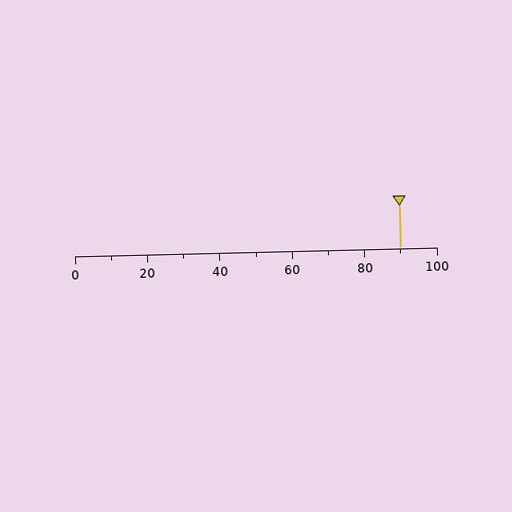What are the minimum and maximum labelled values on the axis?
The axis runs from 0 to 100.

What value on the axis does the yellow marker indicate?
The marker indicates approximately 90.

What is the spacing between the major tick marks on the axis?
The major ticks are spaced 20 apart.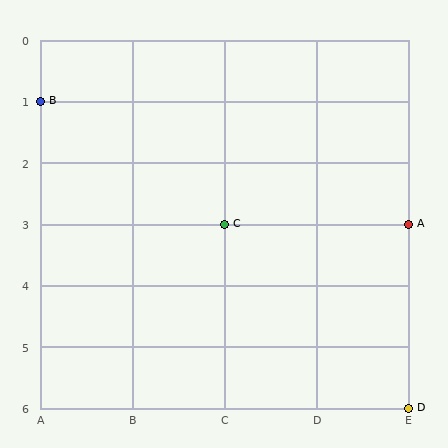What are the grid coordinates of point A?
Point A is at grid coordinates (E, 3).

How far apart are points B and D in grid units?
Points B and D are 4 columns and 5 rows apart (about 6.4 grid units diagonally).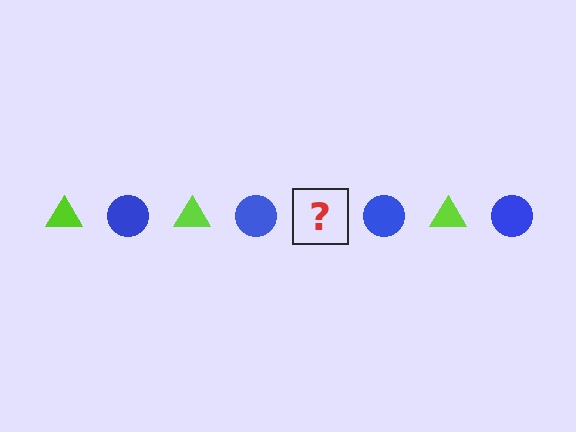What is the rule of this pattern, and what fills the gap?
The rule is that the pattern alternates between lime triangle and blue circle. The gap should be filled with a lime triangle.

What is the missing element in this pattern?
The missing element is a lime triangle.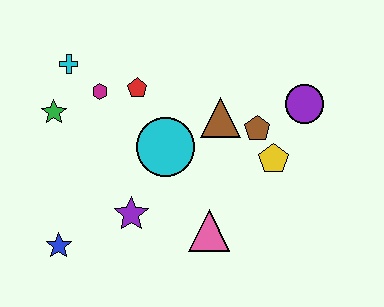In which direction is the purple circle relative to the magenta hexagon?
The purple circle is to the right of the magenta hexagon.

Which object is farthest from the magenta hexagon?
The purple circle is farthest from the magenta hexagon.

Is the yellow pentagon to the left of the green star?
No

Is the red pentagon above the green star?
Yes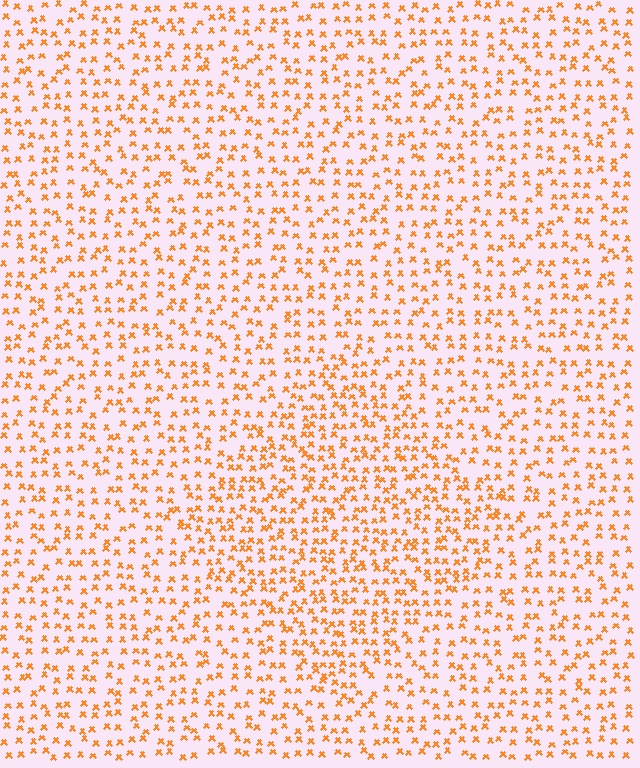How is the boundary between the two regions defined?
The boundary is defined by a change in element density (approximately 1.5x ratio). All elements are the same color, size, and shape.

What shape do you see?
I see a diamond.